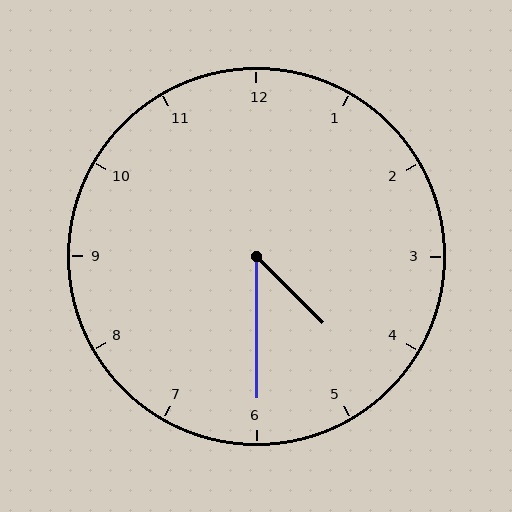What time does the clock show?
4:30.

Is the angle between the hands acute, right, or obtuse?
It is acute.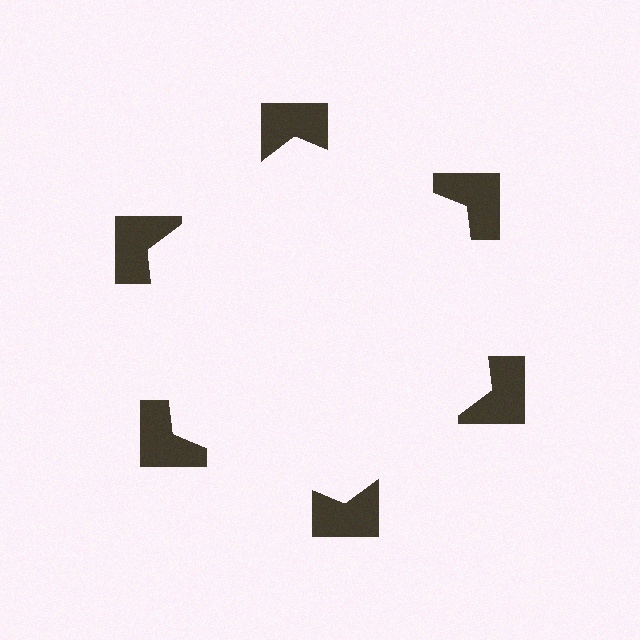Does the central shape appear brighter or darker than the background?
It typically appears slightly brighter than the background, even though no actual brightness change is drawn.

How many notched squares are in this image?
There are 6 — one at each vertex of the illusory hexagon.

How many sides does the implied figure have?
6 sides.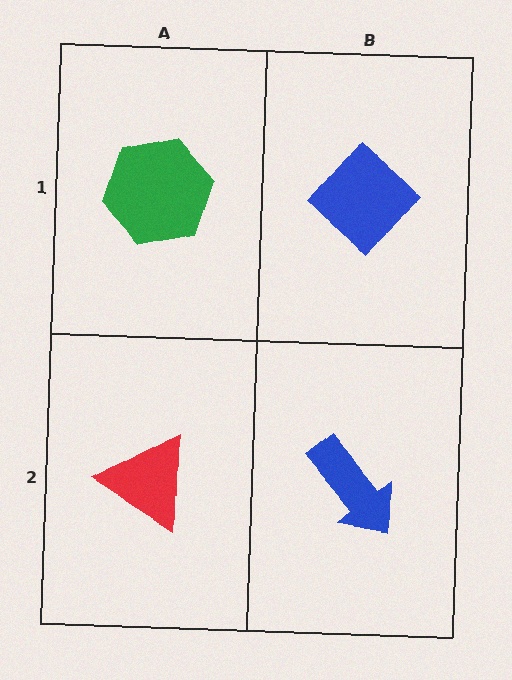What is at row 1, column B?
A blue diamond.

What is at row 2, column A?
A red triangle.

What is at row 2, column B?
A blue arrow.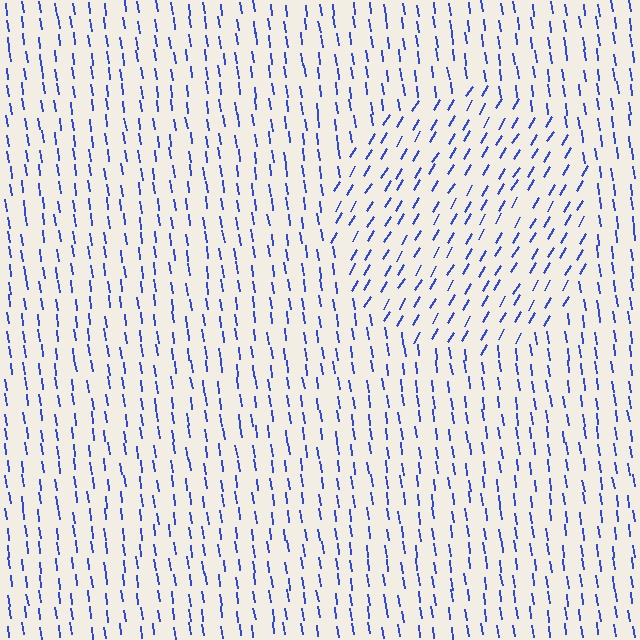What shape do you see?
I see a circle.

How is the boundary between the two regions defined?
The boundary is defined purely by a change in line orientation (approximately 39 degrees difference). All lines are the same color and thickness.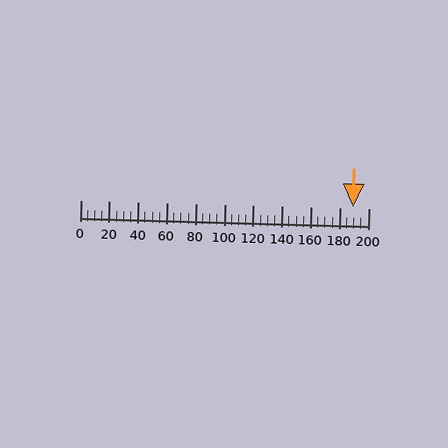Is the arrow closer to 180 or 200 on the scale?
The arrow is closer to 180.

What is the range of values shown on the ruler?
The ruler shows values from 0 to 200.